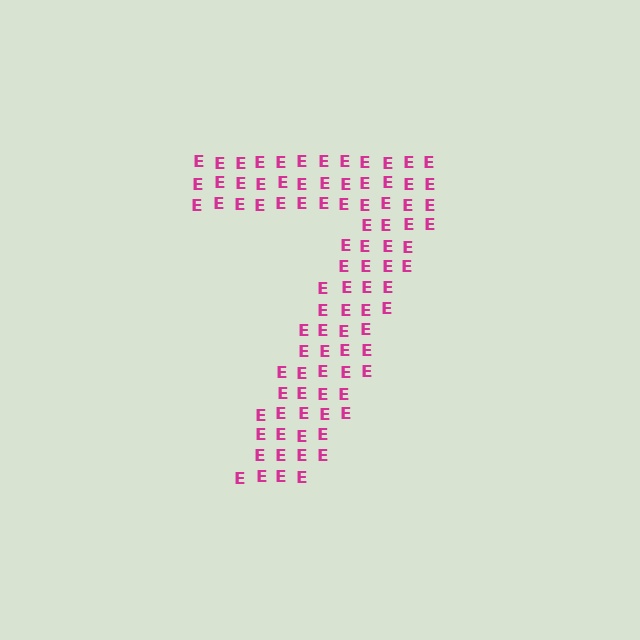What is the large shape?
The large shape is the digit 7.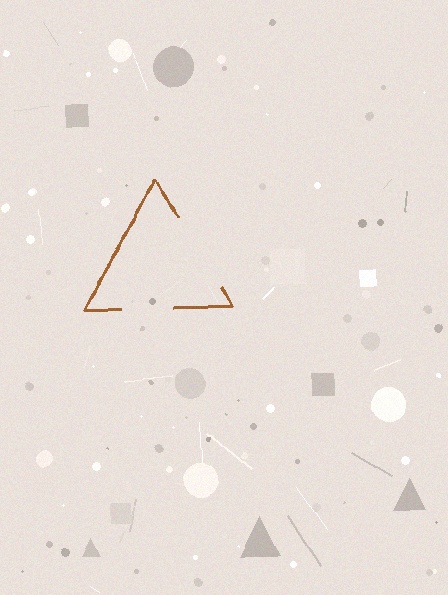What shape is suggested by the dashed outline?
The dashed outline suggests a triangle.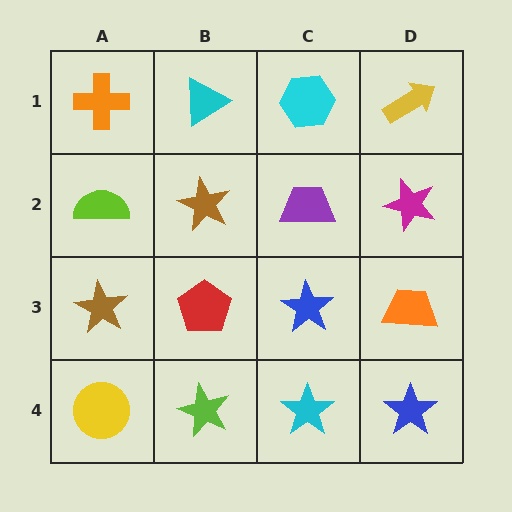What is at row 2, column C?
A purple trapezoid.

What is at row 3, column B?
A red pentagon.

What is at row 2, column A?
A lime semicircle.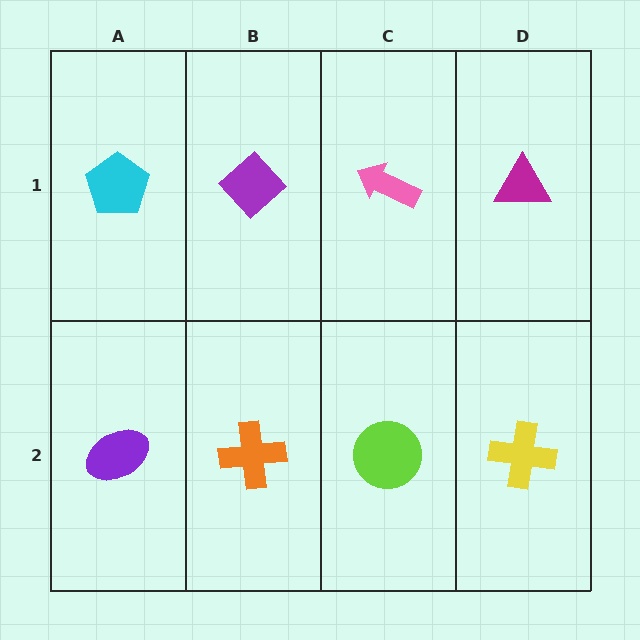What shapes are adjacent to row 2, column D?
A magenta triangle (row 1, column D), a lime circle (row 2, column C).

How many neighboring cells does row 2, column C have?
3.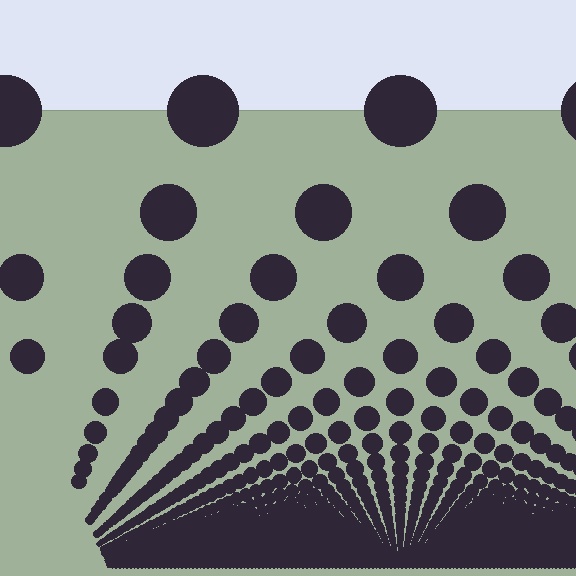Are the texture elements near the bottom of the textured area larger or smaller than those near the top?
Smaller. The gradient is inverted — elements near the bottom are smaller and denser.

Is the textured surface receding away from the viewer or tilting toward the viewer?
The surface appears to tilt toward the viewer. Texture elements get larger and sparser toward the top.